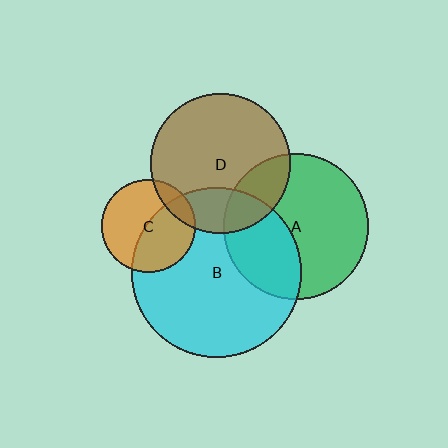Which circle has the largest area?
Circle B (cyan).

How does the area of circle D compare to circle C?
Approximately 2.2 times.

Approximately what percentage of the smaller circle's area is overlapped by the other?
Approximately 35%.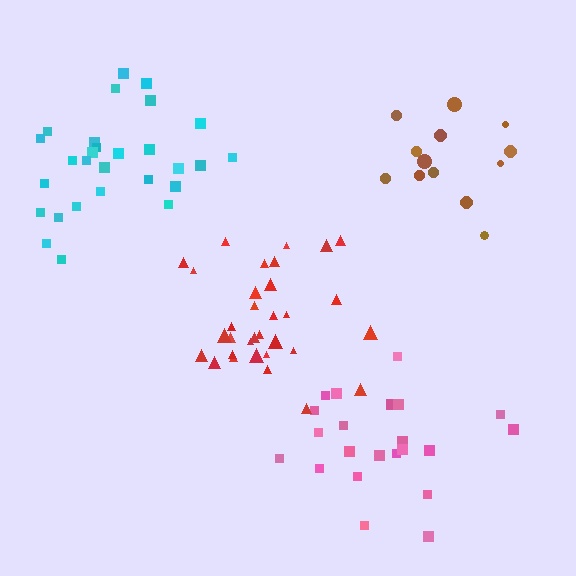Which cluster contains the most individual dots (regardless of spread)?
Red (32).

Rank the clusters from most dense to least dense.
red, cyan, pink, brown.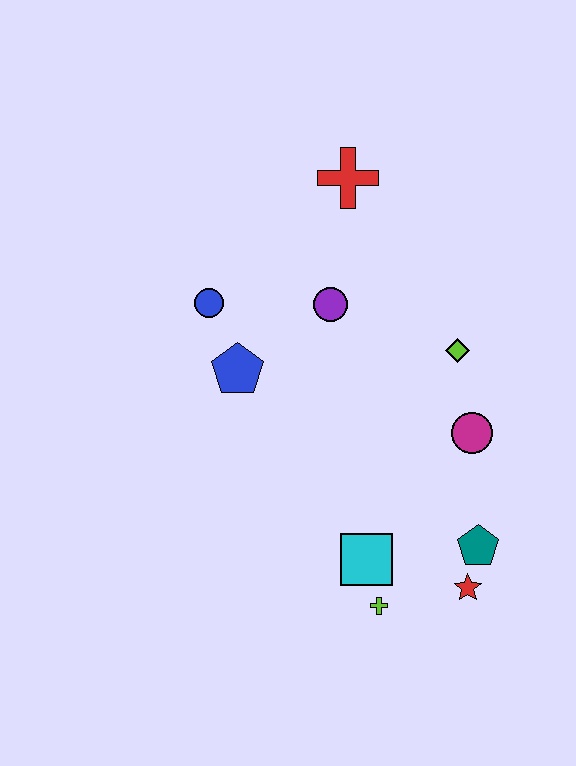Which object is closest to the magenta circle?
The lime diamond is closest to the magenta circle.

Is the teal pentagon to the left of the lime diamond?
No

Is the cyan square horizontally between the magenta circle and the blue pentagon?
Yes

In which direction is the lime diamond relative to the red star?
The lime diamond is above the red star.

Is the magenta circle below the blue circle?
Yes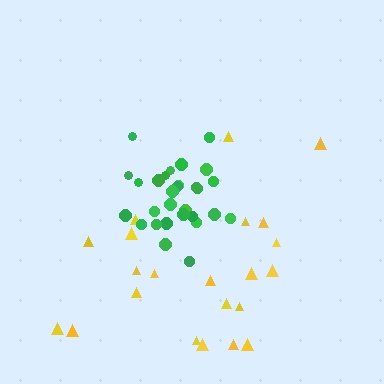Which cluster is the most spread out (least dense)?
Yellow.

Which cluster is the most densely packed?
Green.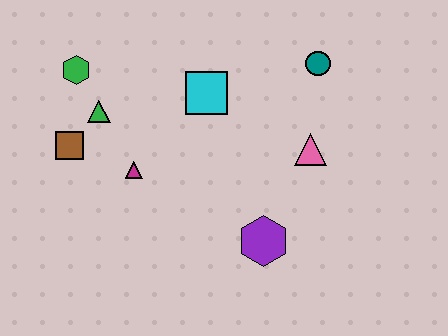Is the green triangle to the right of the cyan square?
No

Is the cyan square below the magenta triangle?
No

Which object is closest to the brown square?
The green triangle is closest to the brown square.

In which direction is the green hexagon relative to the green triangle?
The green hexagon is above the green triangle.